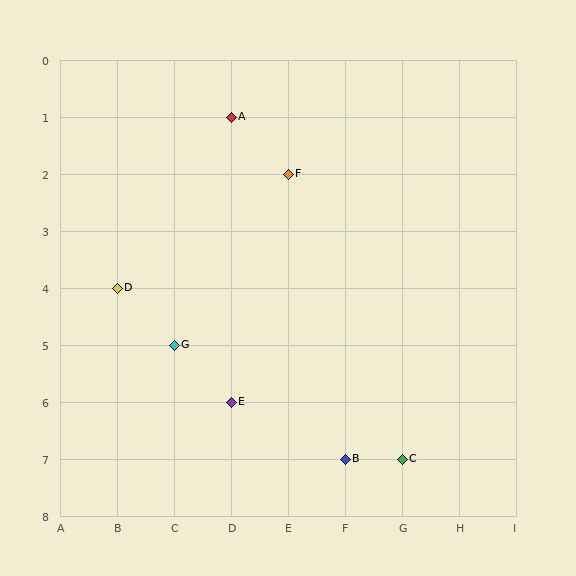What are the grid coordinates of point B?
Point B is at grid coordinates (F, 7).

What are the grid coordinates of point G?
Point G is at grid coordinates (C, 5).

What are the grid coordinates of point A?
Point A is at grid coordinates (D, 1).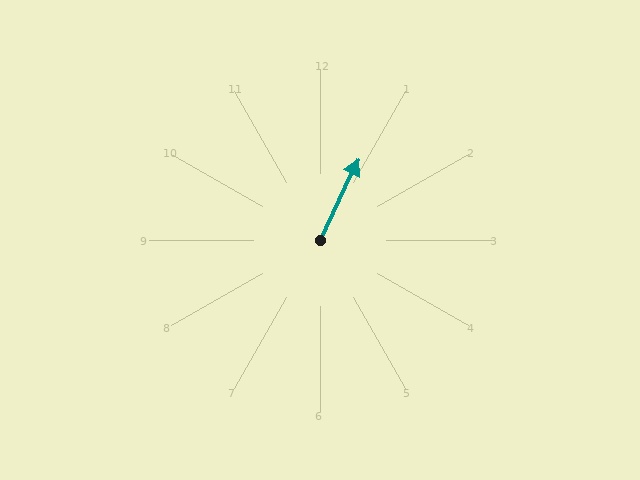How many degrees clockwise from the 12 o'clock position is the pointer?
Approximately 25 degrees.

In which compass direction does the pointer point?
Northeast.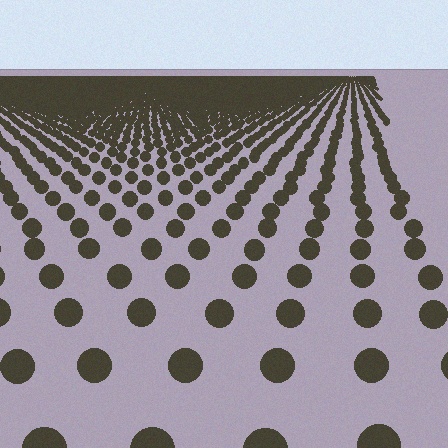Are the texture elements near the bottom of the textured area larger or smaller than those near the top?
Larger. Near the bottom, elements are closer to the viewer and appear at a bigger on-screen size.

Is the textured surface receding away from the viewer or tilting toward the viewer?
The surface is receding away from the viewer. Texture elements get smaller and denser toward the top.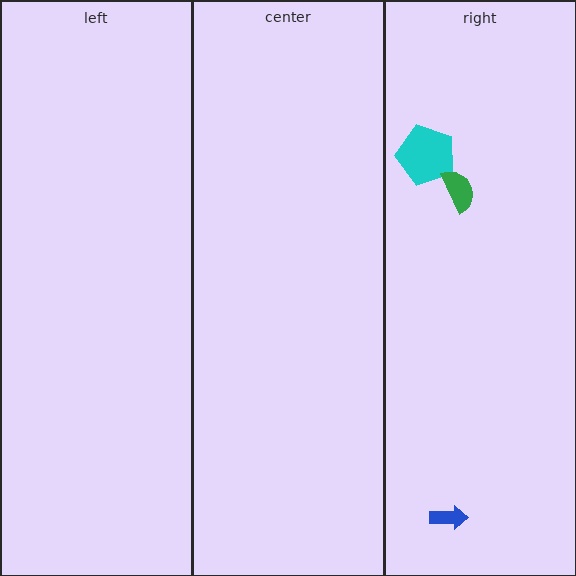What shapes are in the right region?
The blue arrow, the cyan pentagon, the green semicircle.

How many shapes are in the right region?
3.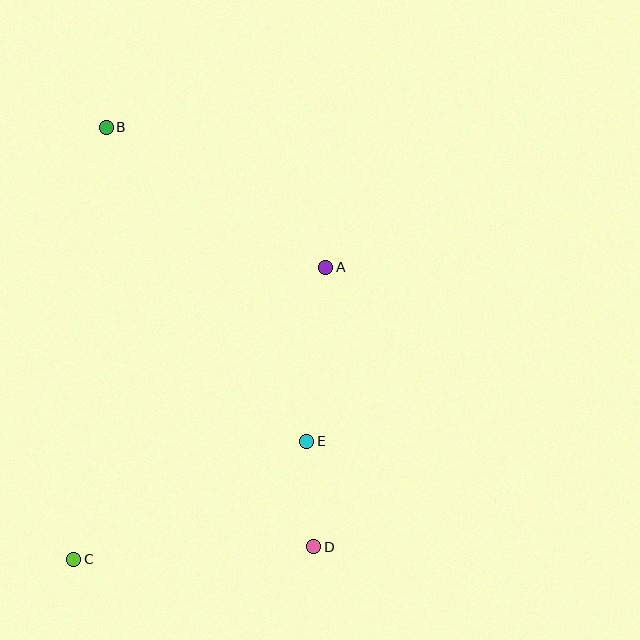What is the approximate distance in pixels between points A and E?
The distance between A and E is approximately 175 pixels.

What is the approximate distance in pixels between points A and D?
The distance between A and D is approximately 280 pixels.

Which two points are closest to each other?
Points D and E are closest to each other.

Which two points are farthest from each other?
Points B and D are farthest from each other.